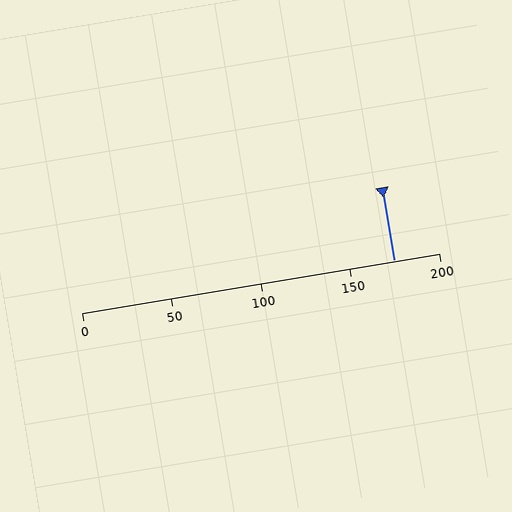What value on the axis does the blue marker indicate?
The marker indicates approximately 175.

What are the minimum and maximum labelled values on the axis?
The axis runs from 0 to 200.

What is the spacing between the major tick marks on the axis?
The major ticks are spaced 50 apart.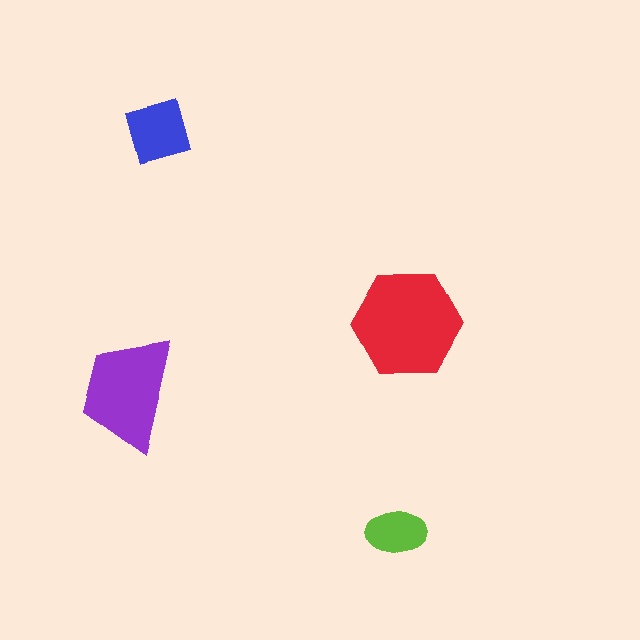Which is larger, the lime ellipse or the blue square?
The blue square.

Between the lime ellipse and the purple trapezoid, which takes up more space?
The purple trapezoid.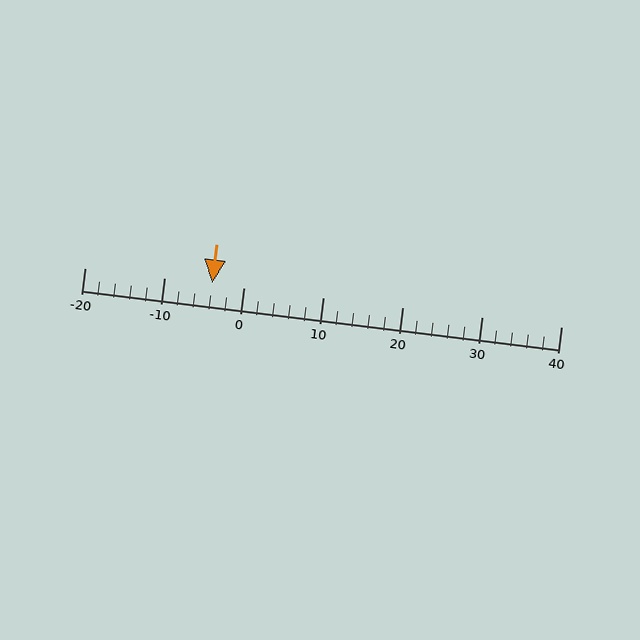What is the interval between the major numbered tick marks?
The major tick marks are spaced 10 units apart.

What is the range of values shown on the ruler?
The ruler shows values from -20 to 40.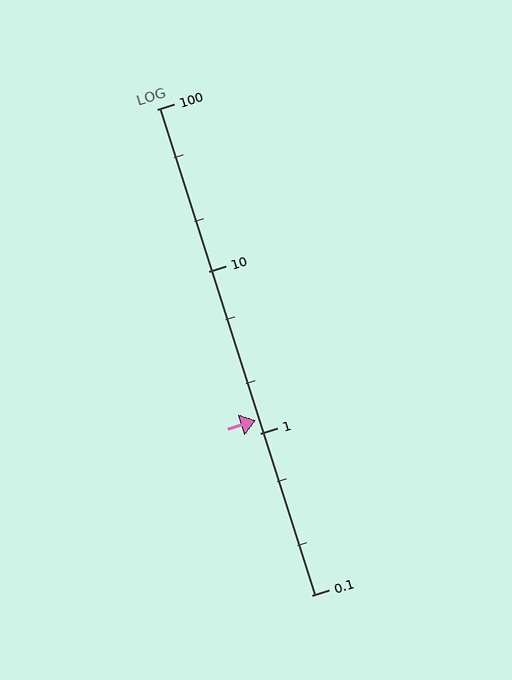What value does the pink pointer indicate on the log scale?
The pointer indicates approximately 1.2.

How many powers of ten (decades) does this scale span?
The scale spans 3 decades, from 0.1 to 100.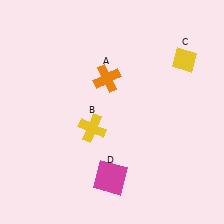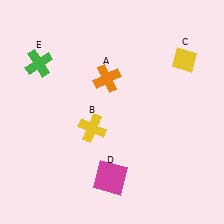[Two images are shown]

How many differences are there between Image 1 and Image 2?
There is 1 difference between the two images.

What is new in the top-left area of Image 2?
A green cross (E) was added in the top-left area of Image 2.